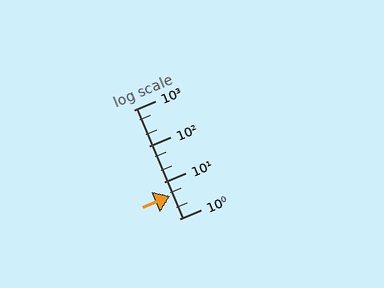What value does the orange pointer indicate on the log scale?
The pointer indicates approximately 4.2.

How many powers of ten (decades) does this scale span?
The scale spans 3 decades, from 1 to 1000.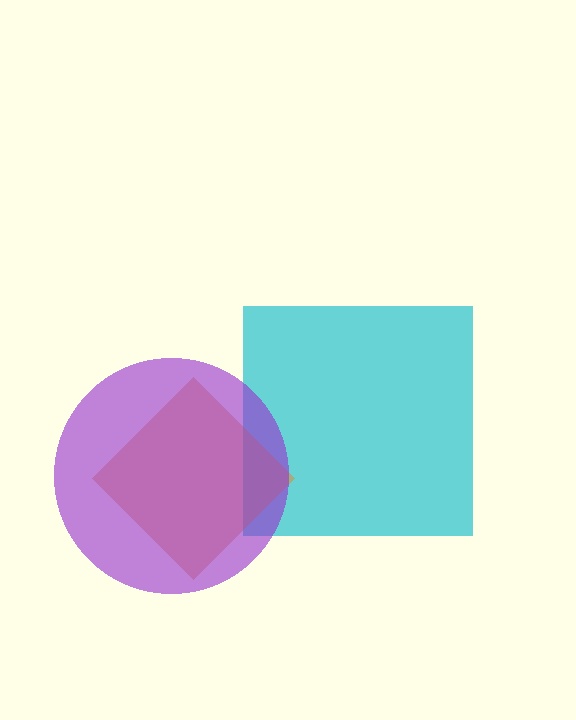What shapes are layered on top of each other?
The layered shapes are: a cyan square, an orange diamond, a purple circle.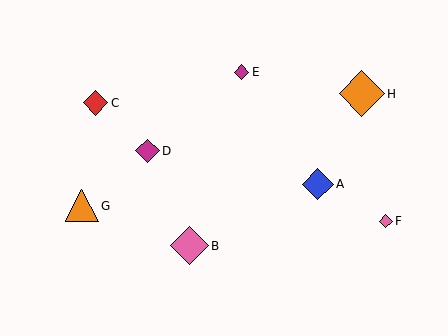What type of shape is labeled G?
Shape G is an orange triangle.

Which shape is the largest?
The orange diamond (labeled H) is the largest.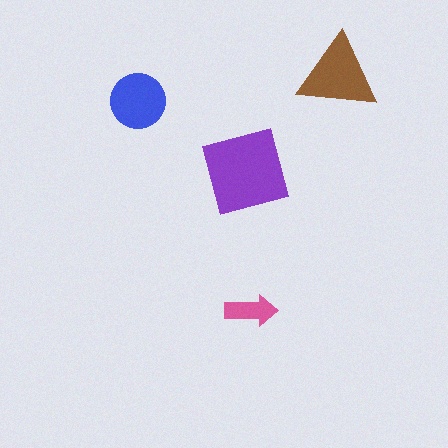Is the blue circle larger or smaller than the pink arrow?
Larger.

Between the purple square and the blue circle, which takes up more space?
The purple square.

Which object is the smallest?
The pink arrow.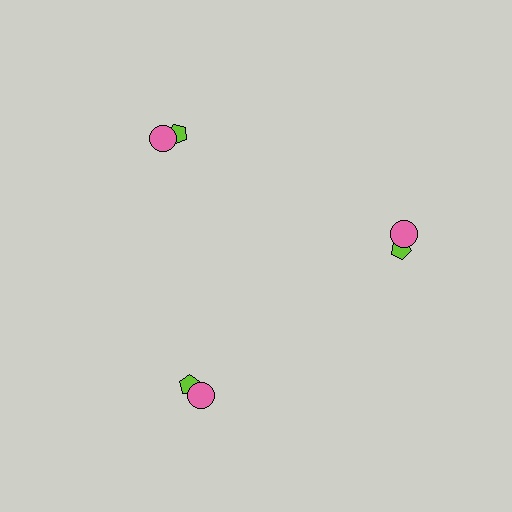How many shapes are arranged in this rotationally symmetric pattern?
There are 6 shapes, arranged in 3 groups of 2.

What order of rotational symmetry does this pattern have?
This pattern has 3-fold rotational symmetry.